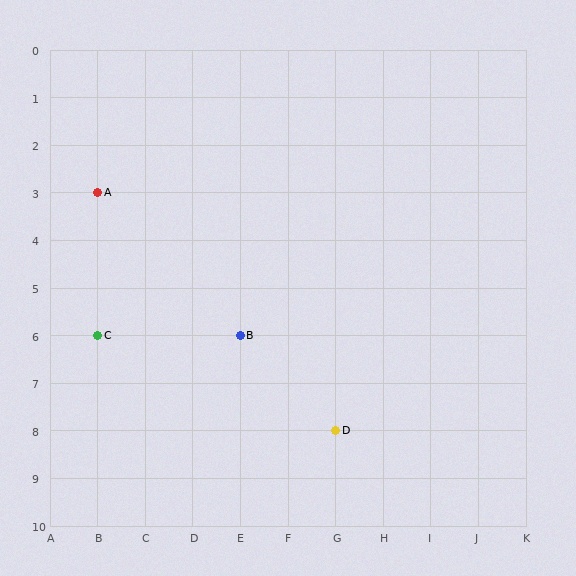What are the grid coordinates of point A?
Point A is at grid coordinates (B, 3).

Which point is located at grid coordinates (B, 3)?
Point A is at (B, 3).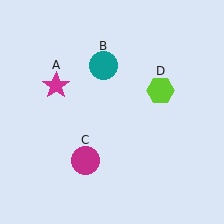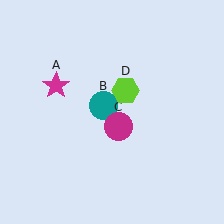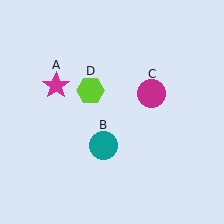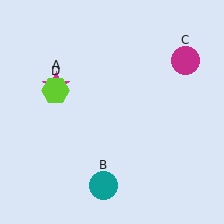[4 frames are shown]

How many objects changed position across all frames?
3 objects changed position: teal circle (object B), magenta circle (object C), lime hexagon (object D).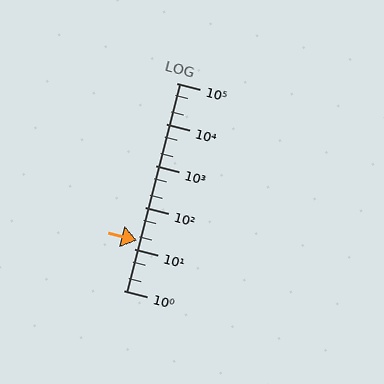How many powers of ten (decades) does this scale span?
The scale spans 5 decades, from 1 to 100000.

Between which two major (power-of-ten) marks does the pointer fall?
The pointer is between 10 and 100.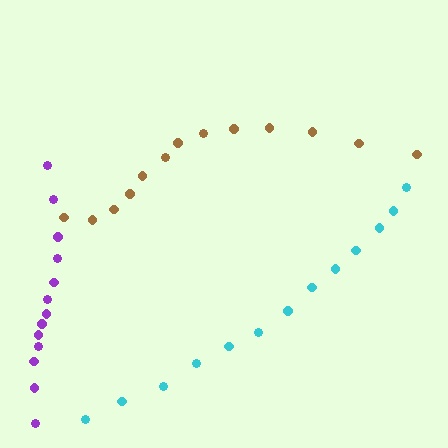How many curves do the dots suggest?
There are 3 distinct paths.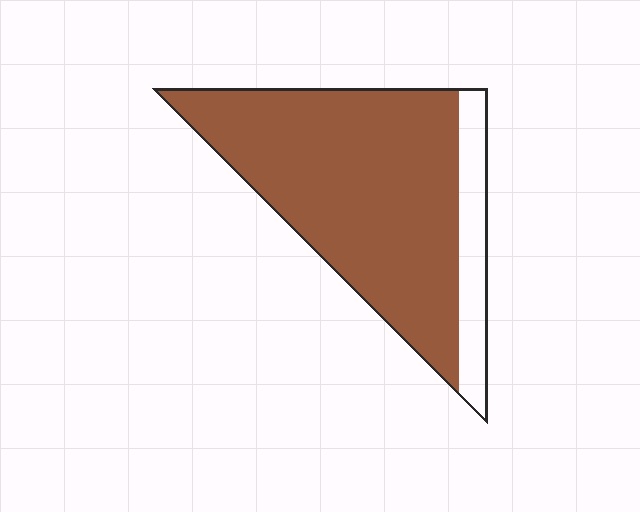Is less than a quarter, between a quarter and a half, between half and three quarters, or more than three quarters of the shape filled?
More than three quarters.